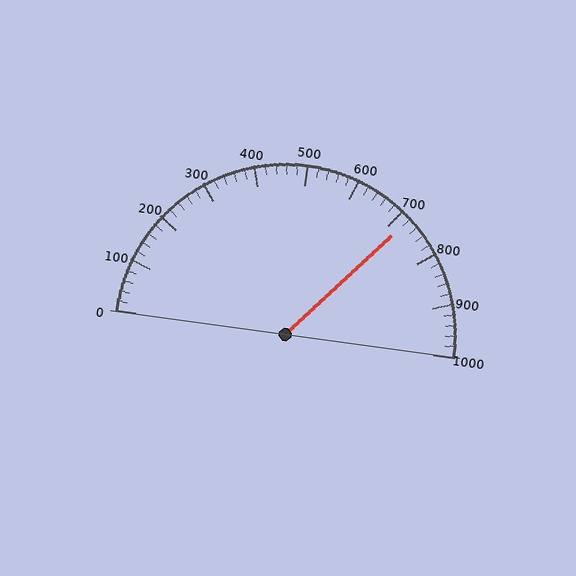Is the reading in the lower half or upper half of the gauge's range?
The reading is in the upper half of the range (0 to 1000).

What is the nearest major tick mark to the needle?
The nearest major tick mark is 700.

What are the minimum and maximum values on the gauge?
The gauge ranges from 0 to 1000.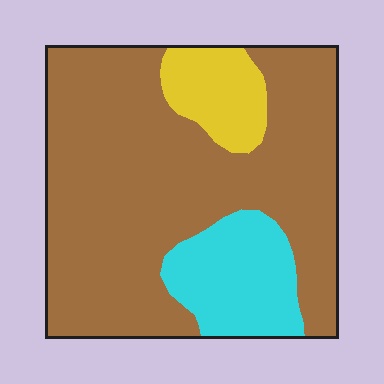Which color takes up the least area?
Yellow, at roughly 10%.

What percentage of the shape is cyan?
Cyan takes up less than a sixth of the shape.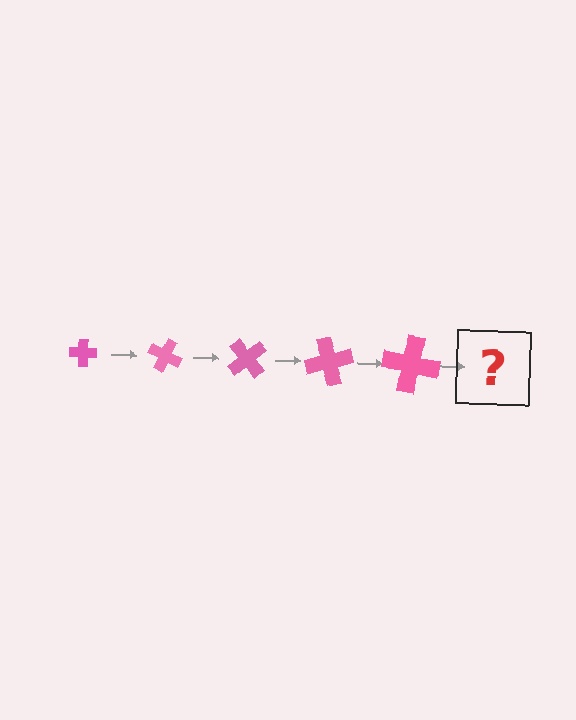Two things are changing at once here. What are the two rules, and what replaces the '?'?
The two rules are that the cross grows larger each step and it rotates 25 degrees each step. The '?' should be a cross, larger than the previous one and rotated 125 degrees from the start.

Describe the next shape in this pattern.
It should be a cross, larger than the previous one and rotated 125 degrees from the start.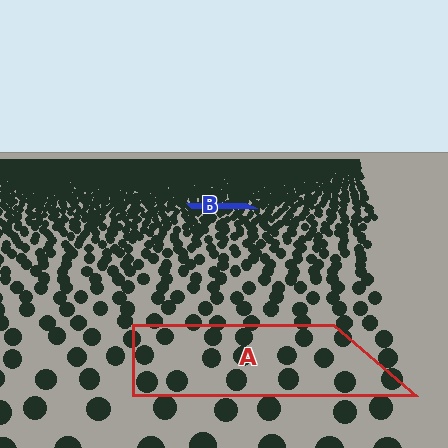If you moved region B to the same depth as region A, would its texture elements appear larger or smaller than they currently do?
They would appear larger. At a closer depth, the same texture elements are projected at a bigger on-screen size.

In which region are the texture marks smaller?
The texture marks are smaller in region B, because it is farther away.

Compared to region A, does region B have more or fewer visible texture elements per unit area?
Region B has more texture elements per unit area — they are packed more densely because it is farther away.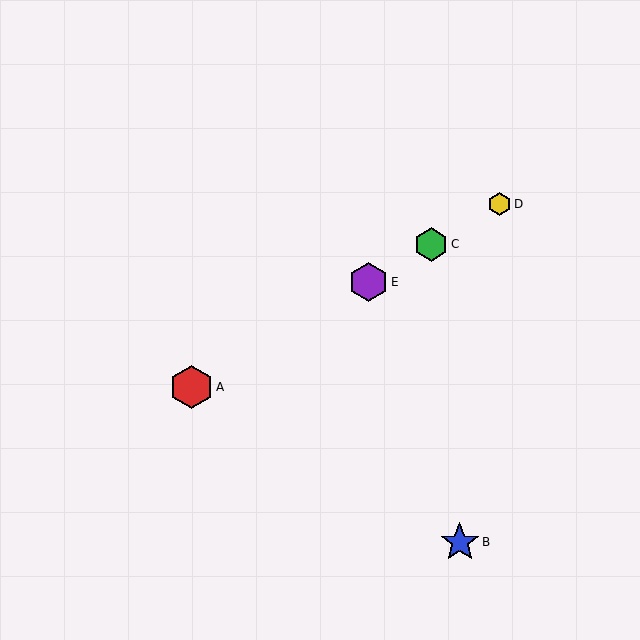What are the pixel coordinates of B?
Object B is at (460, 542).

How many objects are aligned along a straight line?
4 objects (A, C, D, E) are aligned along a straight line.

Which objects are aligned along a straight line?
Objects A, C, D, E are aligned along a straight line.